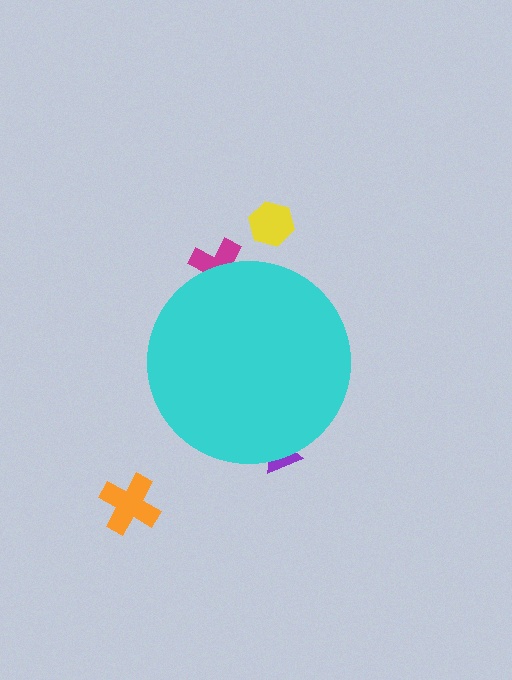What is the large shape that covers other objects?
A cyan circle.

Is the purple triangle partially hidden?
Yes, the purple triangle is partially hidden behind the cyan circle.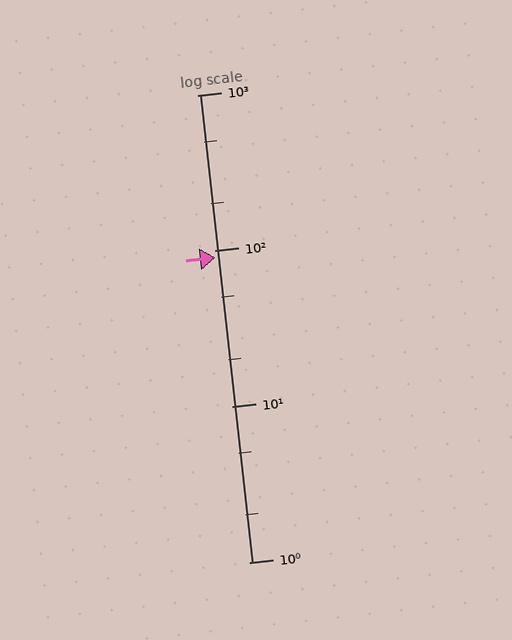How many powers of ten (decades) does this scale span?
The scale spans 3 decades, from 1 to 1000.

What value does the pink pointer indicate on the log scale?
The pointer indicates approximately 91.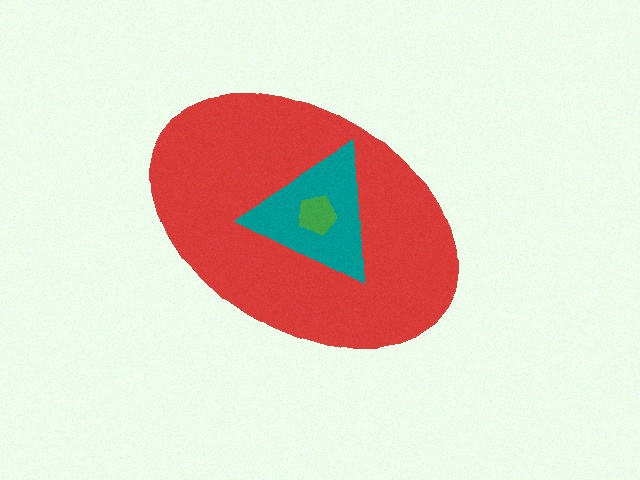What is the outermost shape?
The red ellipse.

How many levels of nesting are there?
3.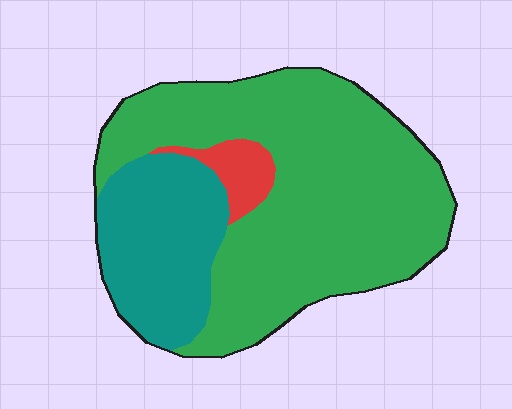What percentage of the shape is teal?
Teal covers around 25% of the shape.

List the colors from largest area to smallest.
From largest to smallest: green, teal, red.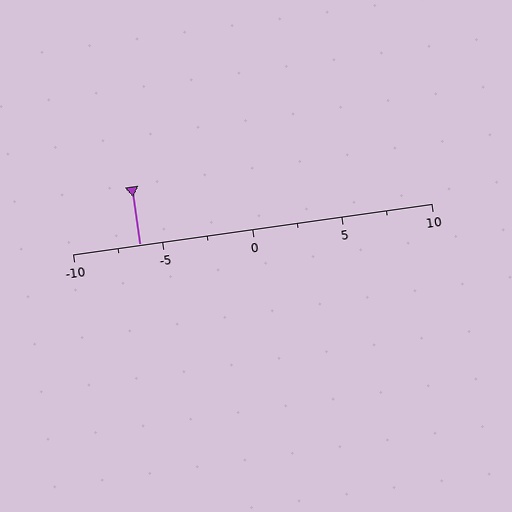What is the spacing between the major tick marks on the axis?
The major ticks are spaced 5 apart.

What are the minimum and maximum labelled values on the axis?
The axis runs from -10 to 10.